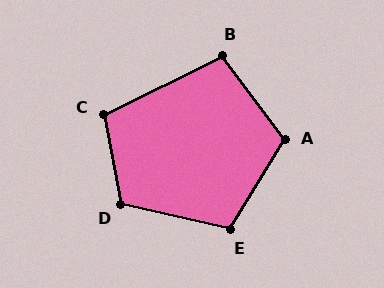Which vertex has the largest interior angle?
D, at approximately 114 degrees.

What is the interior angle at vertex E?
Approximately 109 degrees (obtuse).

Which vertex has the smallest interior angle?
B, at approximately 100 degrees.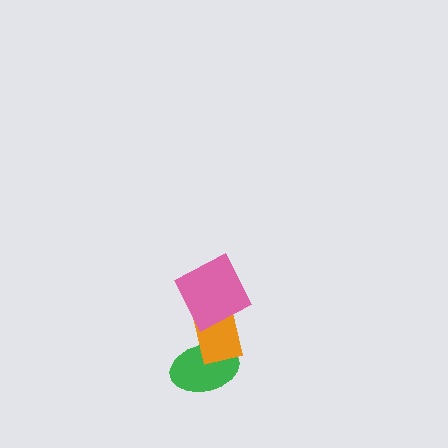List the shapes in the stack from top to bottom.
From top to bottom: the pink square, the orange rectangle, the green ellipse.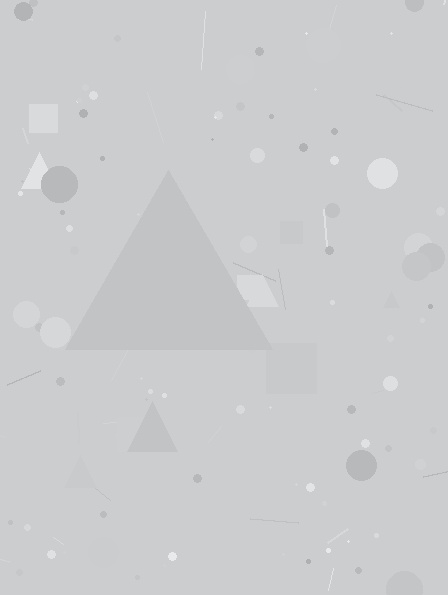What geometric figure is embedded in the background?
A triangle is embedded in the background.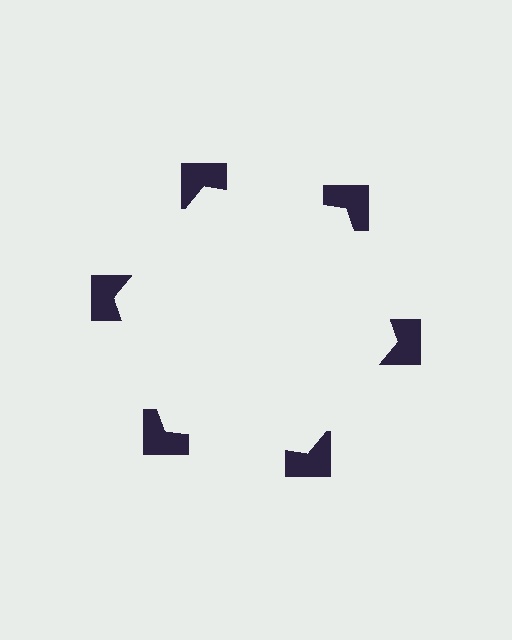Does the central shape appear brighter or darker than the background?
It typically appears slightly brighter than the background, even though no actual brightness change is drawn.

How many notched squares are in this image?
There are 6 — one at each vertex of the illusory hexagon.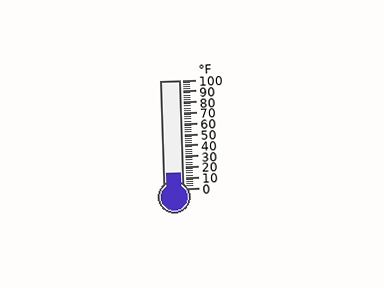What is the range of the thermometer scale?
The thermometer scale ranges from 0°F to 100°F.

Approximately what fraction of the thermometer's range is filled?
The thermometer is filled to approximately 15% of its range.